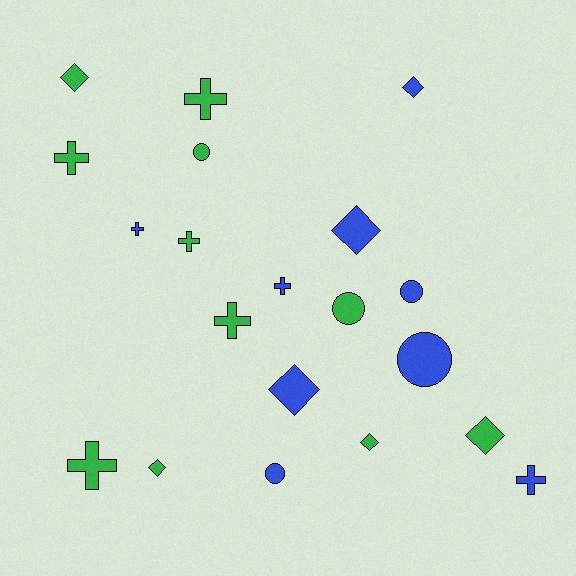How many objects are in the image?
There are 20 objects.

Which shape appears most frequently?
Cross, with 8 objects.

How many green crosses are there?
There are 5 green crosses.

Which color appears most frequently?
Green, with 11 objects.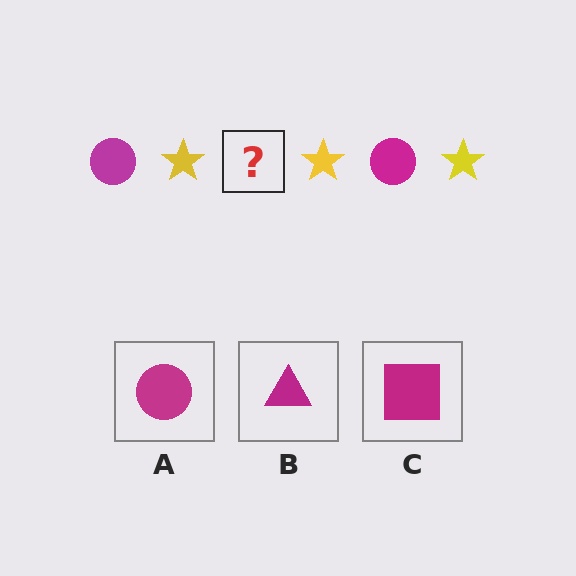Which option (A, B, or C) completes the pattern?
A.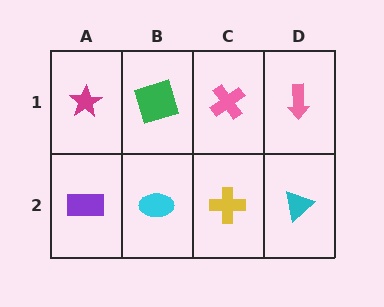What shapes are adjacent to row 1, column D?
A cyan triangle (row 2, column D), a pink cross (row 1, column C).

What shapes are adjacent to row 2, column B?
A green square (row 1, column B), a purple rectangle (row 2, column A), a yellow cross (row 2, column C).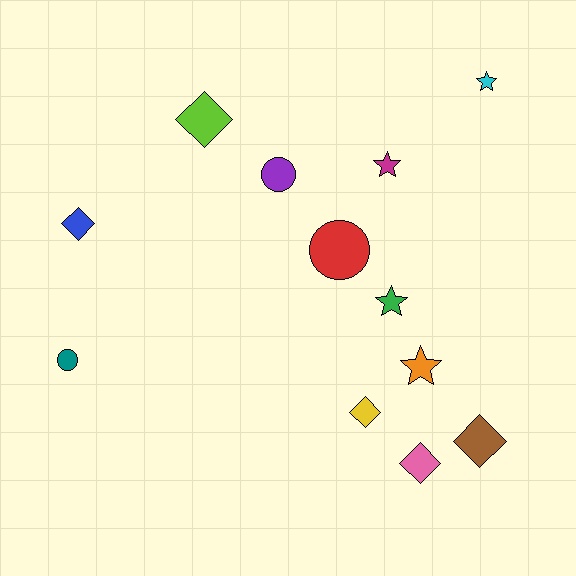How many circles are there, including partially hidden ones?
There are 3 circles.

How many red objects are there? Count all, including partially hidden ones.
There is 1 red object.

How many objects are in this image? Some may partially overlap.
There are 12 objects.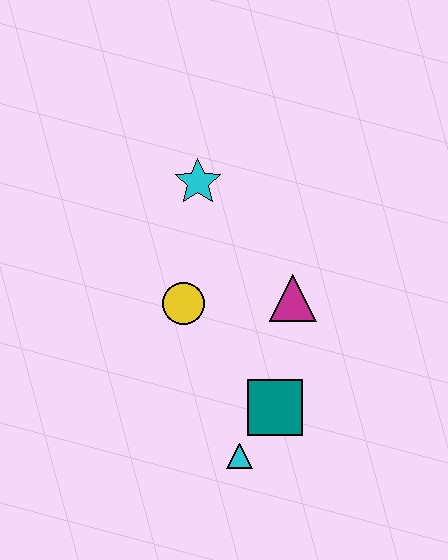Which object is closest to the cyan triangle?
The teal square is closest to the cyan triangle.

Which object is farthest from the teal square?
The cyan star is farthest from the teal square.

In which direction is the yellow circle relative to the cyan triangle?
The yellow circle is above the cyan triangle.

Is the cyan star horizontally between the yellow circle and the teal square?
Yes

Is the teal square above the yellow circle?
No